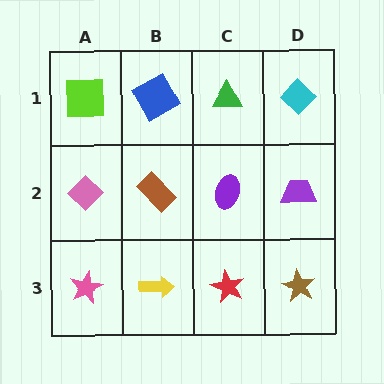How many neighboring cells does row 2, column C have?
4.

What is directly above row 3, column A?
A pink diamond.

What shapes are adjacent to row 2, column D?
A cyan diamond (row 1, column D), a brown star (row 3, column D), a purple ellipse (row 2, column C).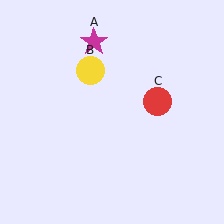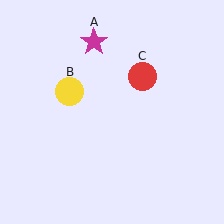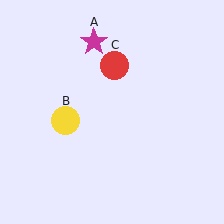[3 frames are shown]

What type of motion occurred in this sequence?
The yellow circle (object B), red circle (object C) rotated counterclockwise around the center of the scene.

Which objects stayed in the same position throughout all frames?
Magenta star (object A) remained stationary.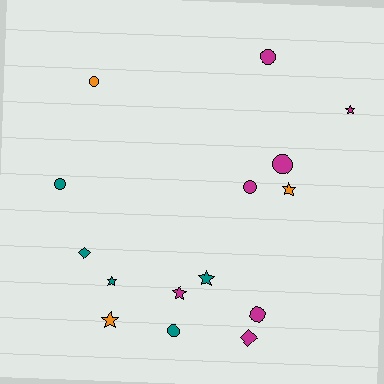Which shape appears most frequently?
Circle, with 7 objects.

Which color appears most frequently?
Magenta, with 7 objects.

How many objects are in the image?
There are 15 objects.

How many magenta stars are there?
There are 2 magenta stars.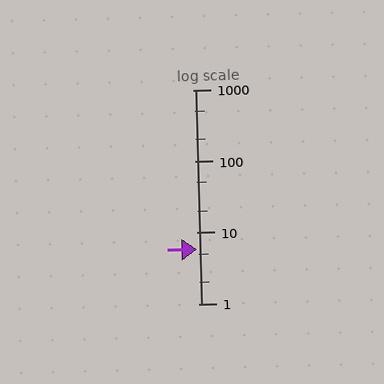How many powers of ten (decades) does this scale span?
The scale spans 3 decades, from 1 to 1000.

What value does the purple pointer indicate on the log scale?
The pointer indicates approximately 5.9.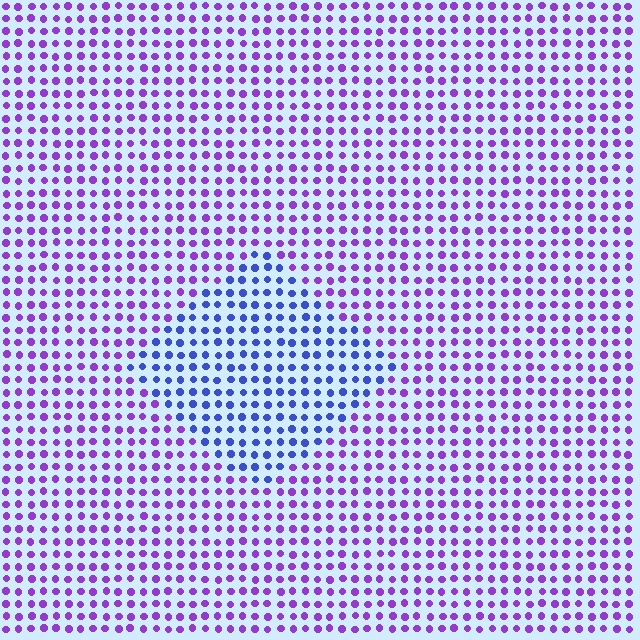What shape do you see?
I see a diamond.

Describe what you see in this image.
The image is filled with small purple elements in a uniform arrangement. A diamond-shaped region is visible where the elements are tinted to a slightly different hue, forming a subtle color boundary.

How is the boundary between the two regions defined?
The boundary is defined purely by a slight shift in hue (about 47 degrees). Spacing, size, and orientation are identical on both sides.